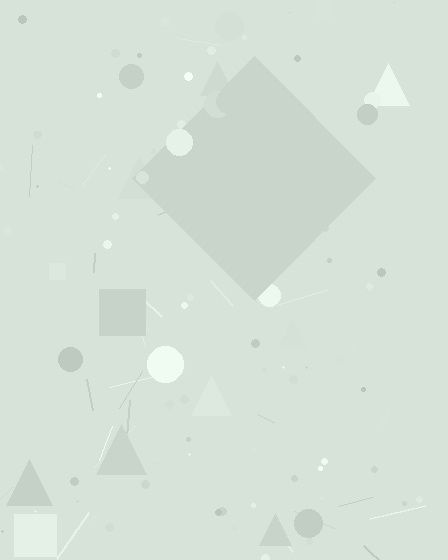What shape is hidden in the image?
A diamond is hidden in the image.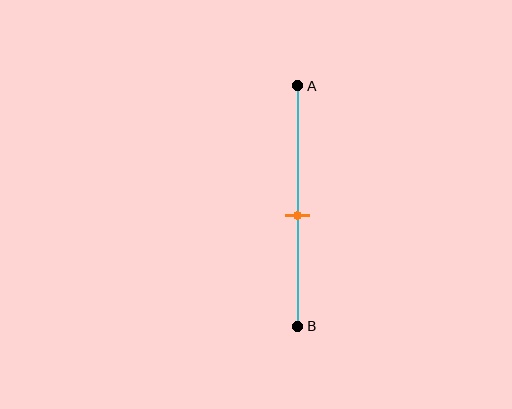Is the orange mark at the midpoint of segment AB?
No, the mark is at about 55% from A, not at the 50% midpoint.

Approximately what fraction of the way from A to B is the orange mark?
The orange mark is approximately 55% of the way from A to B.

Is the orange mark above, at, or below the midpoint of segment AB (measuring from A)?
The orange mark is below the midpoint of segment AB.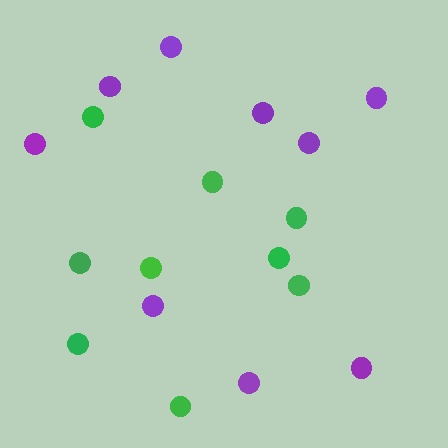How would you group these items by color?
There are 2 groups: one group of green circles (9) and one group of purple circles (9).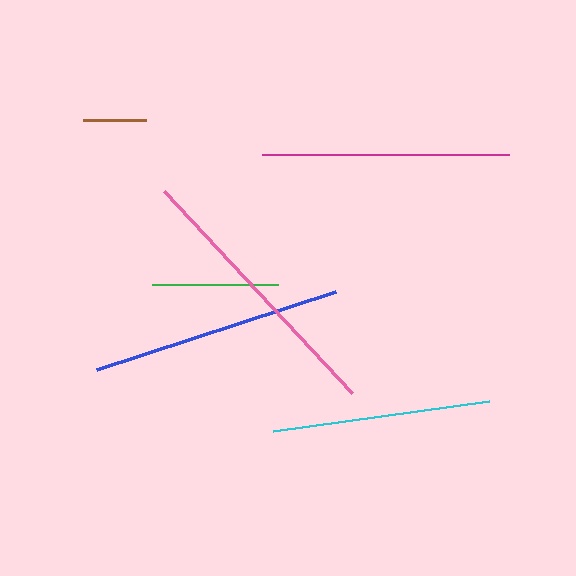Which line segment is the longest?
The pink line is the longest at approximately 276 pixels.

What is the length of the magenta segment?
The magenta segment is approximately 247 pixels long.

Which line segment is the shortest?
The brown line is the shortest at approximately 62 pixels.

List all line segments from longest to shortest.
From longest to shortest: pink, blue, magenta, cyan, green, brown.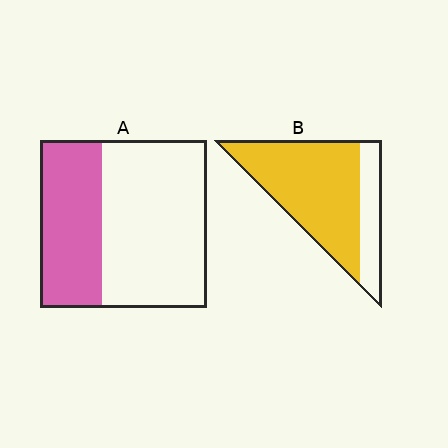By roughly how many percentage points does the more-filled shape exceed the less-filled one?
By roughly 40 percentage points (B over A).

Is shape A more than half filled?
No.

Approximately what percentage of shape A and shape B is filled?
A is approximately 35% and B is approximately 75%.